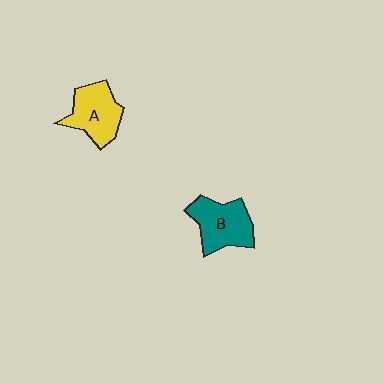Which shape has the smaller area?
Shape A (yellow).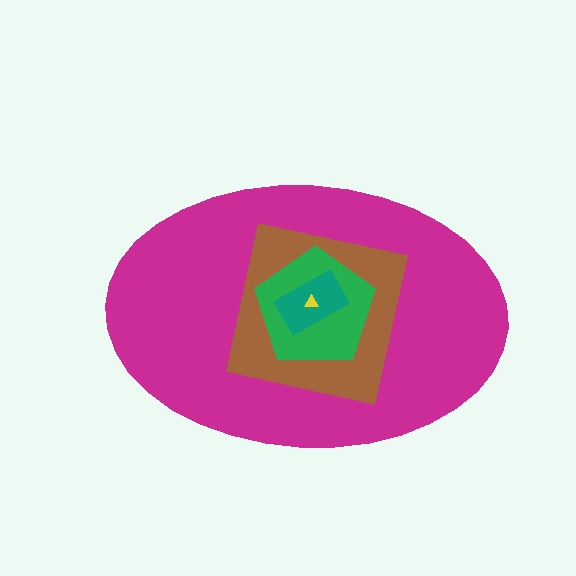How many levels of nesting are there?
5.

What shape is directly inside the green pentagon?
The teal rectangle.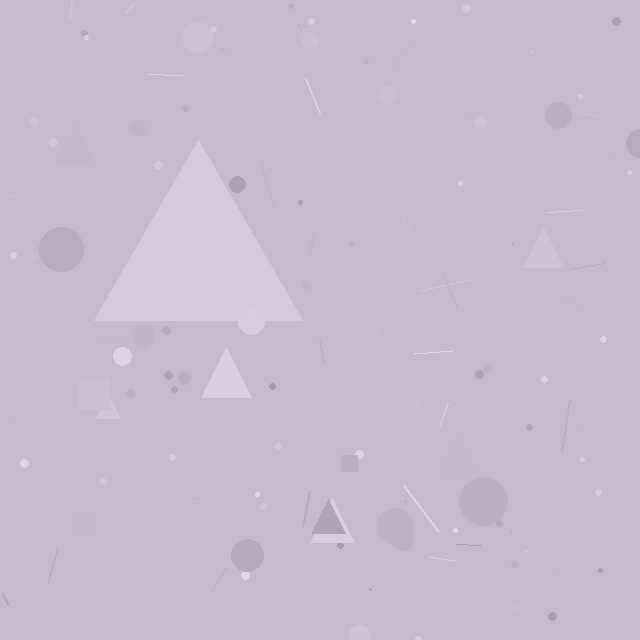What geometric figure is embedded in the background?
A triangle is embedded in the background.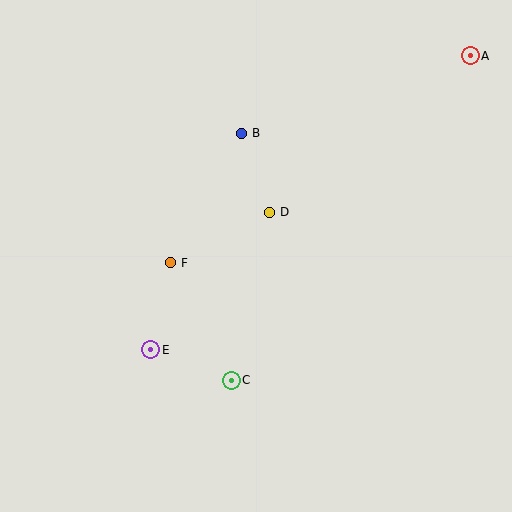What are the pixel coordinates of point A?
Point A is at (470, 56).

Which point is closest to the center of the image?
Point D at (269, 212) is closest to the center.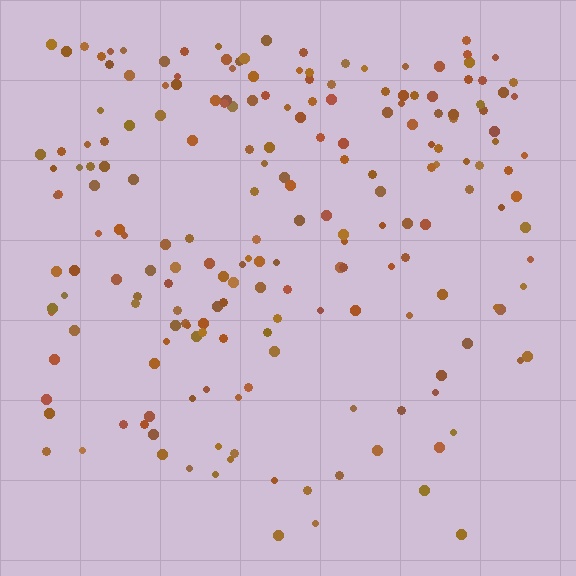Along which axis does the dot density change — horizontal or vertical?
Vertical.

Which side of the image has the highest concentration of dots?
The top.